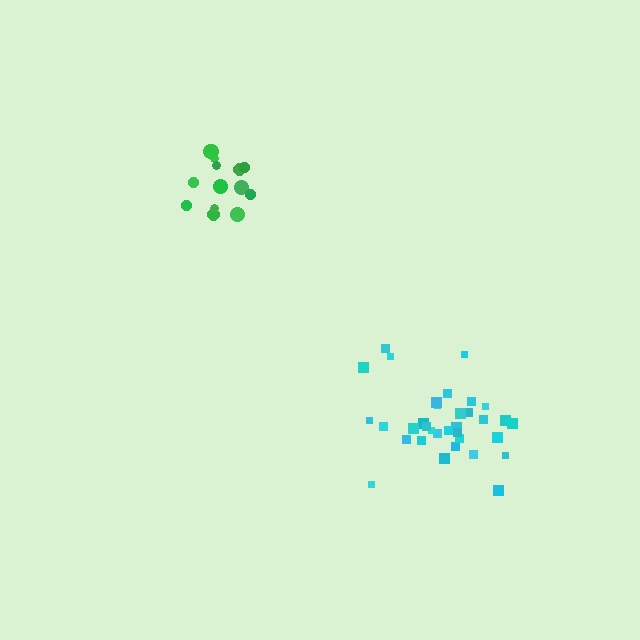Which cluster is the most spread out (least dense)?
Cyan.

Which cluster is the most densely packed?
Green.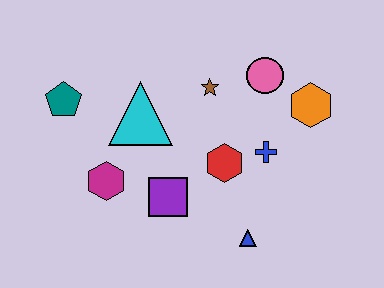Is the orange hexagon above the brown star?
No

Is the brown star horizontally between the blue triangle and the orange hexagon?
No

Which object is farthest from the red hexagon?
The teal pentagon is farthest from the red hexagon.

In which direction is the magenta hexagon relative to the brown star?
The magenta hexagon is to the left of the brown star.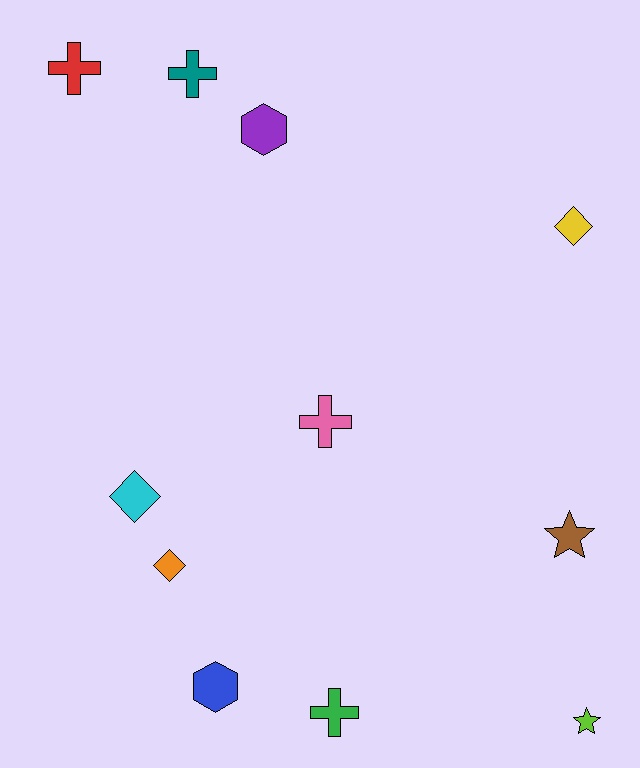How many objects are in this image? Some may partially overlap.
There are 11 objects.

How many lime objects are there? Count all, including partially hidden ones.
There is 1 lime object.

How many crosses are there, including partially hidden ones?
There are 4 crosses.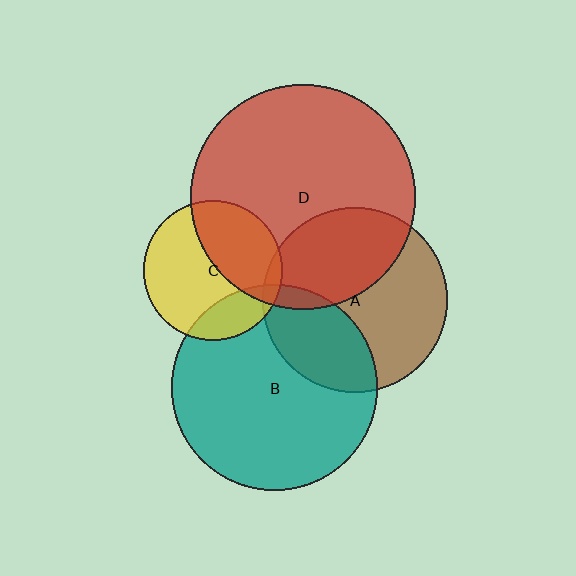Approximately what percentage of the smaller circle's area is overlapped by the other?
Approximately 5%.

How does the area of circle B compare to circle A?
Approximately 1.2 times.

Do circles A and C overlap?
Yes.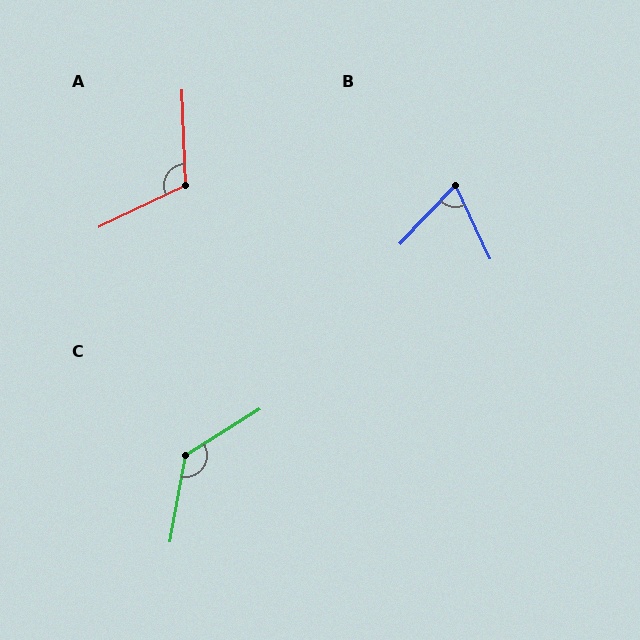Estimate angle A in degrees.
Approximately 114 degrees.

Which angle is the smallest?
B, at approximately 69 degrees.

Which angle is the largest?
C, at approximately 132 degrees.